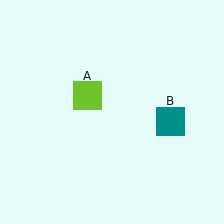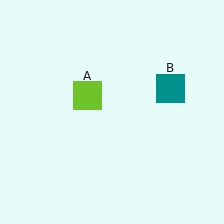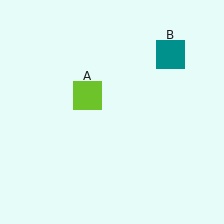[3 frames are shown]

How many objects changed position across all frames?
1 object changed position: teal square (object B).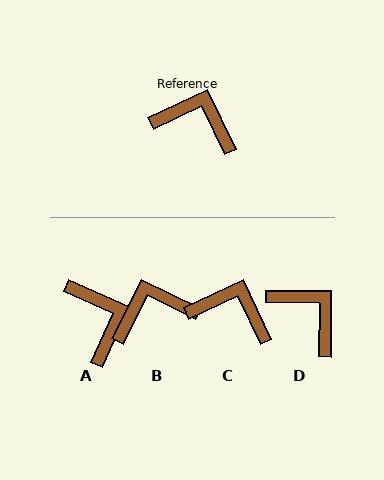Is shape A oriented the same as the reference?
No, it is off by about 50 degrees.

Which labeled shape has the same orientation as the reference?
C.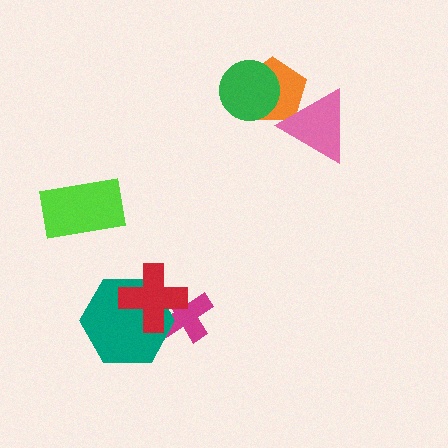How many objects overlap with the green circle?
1 object overlaps with the green circle.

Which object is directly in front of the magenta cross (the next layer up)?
The teal hexagon is directly in front of the magenta cross.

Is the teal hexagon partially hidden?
Yes, it is partially covered by another shape.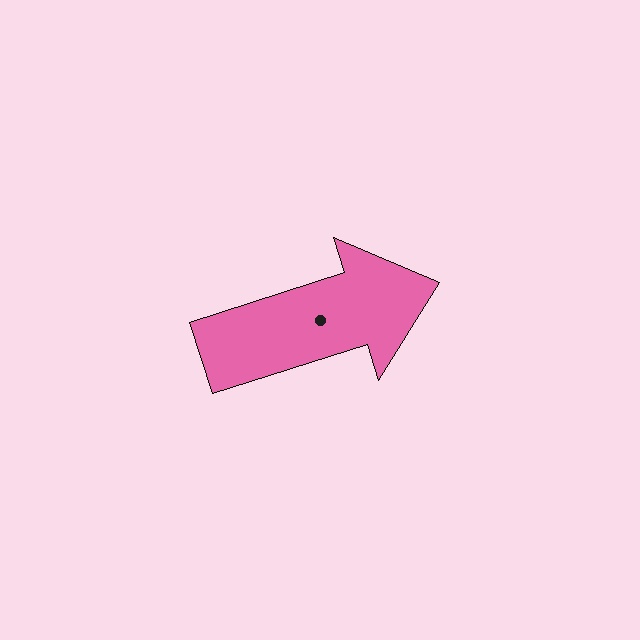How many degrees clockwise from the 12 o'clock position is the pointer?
Approximately 72 degrees.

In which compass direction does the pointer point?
East.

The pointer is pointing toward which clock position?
Roughly 2 o'clock.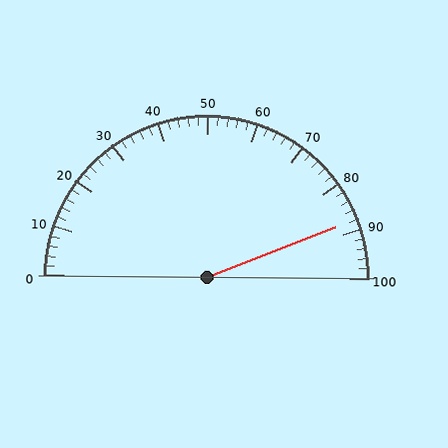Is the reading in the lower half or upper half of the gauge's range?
The reading is in the upper half of the range (0 to 100).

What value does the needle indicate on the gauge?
The needle indicates approximately 88.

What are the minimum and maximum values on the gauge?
The gauge ranges from 0 to 100.